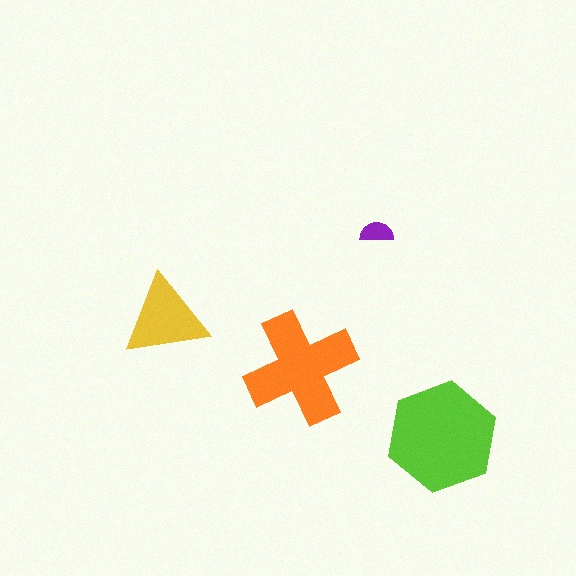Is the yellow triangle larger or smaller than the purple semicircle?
Larger.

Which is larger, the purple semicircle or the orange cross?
The orange cross.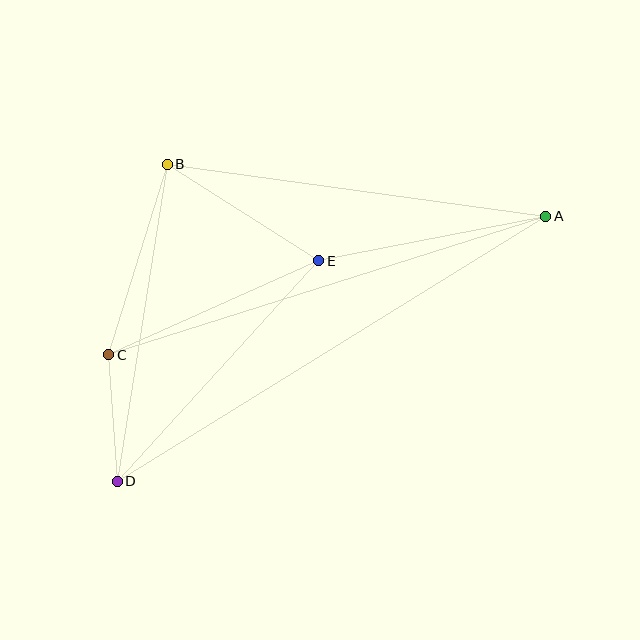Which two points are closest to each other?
Points C and D are closest to each other.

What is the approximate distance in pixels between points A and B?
The distance between A and B is approximately 382 pixels.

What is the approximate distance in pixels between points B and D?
The distance between B and D is approximately 321 pixels.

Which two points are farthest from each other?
Points A and D are farthest from each other.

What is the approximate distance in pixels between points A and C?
The distance between A and C is approximately 459 pixels.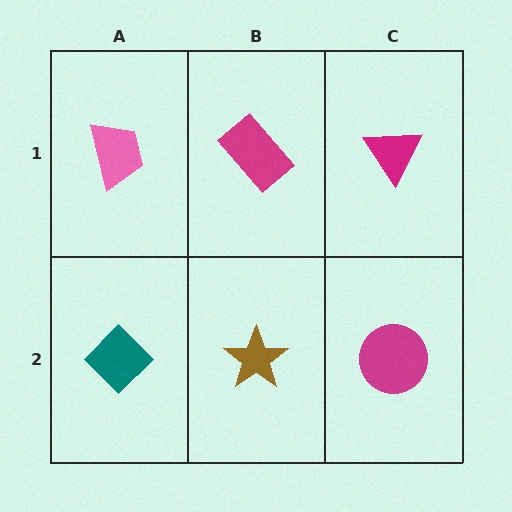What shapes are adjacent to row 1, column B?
A brown star (row 2, column B), a pink trapezoid (row 1, column A), a magenta triangle (row 1, column C).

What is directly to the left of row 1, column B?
A pink trapezoid.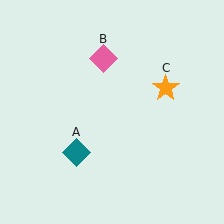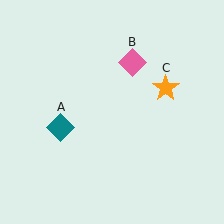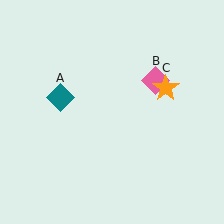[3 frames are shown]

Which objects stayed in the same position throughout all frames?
Orange star (object C) remained stationary.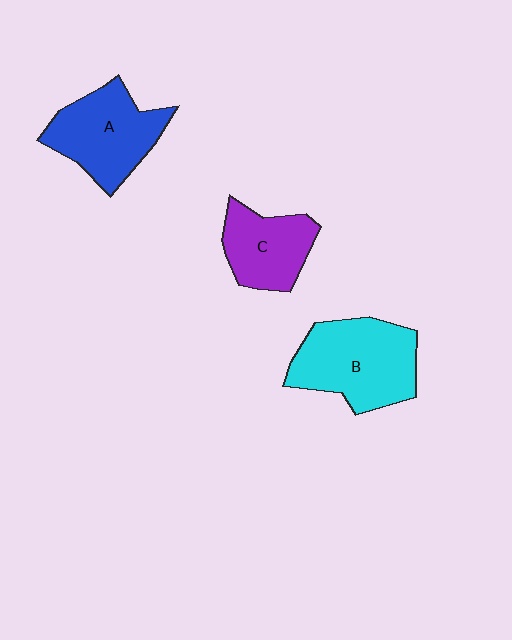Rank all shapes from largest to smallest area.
From largest to smallest: B (cyan), A (blue), C (purple).